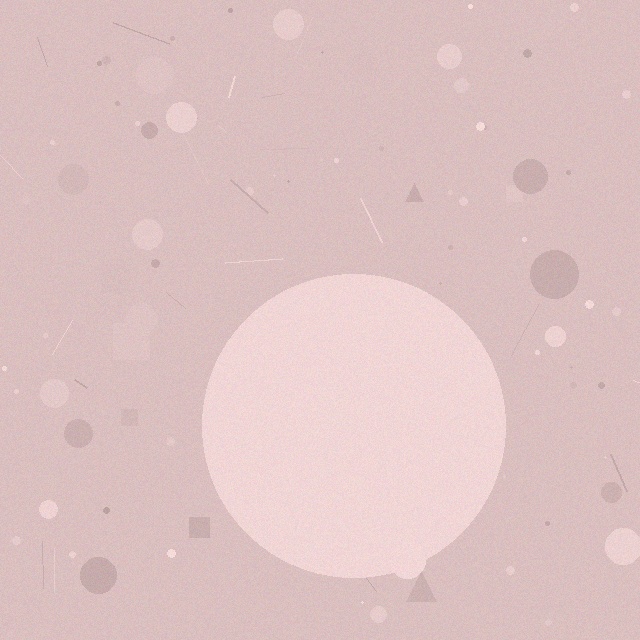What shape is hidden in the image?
A circle is hidden in the image.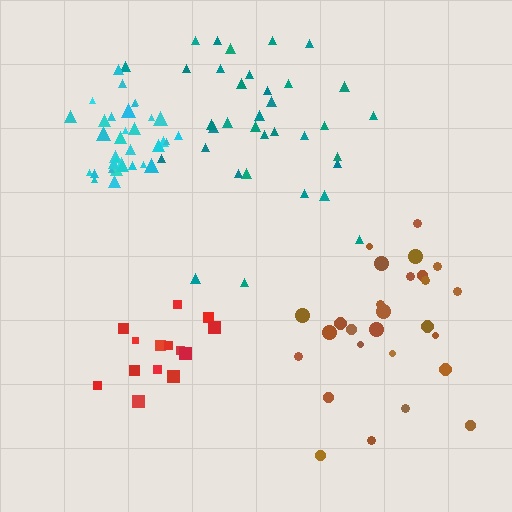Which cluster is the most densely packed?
Cyan.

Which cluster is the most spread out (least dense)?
Teal.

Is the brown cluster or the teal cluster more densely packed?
Brown.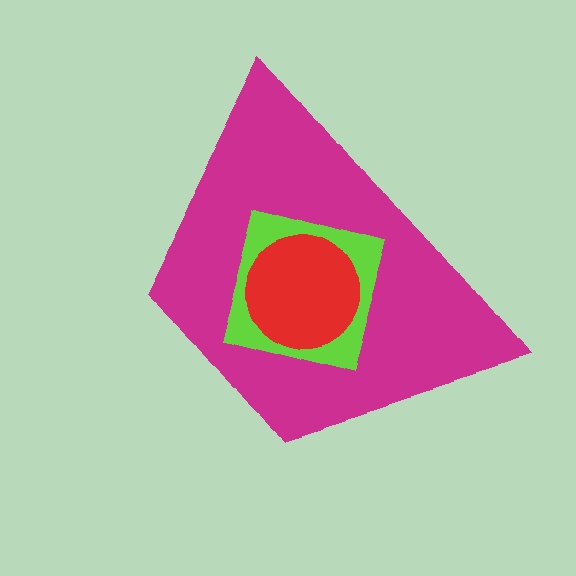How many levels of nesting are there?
3.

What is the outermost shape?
The magenta trapezoid.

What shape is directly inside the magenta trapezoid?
The lime square.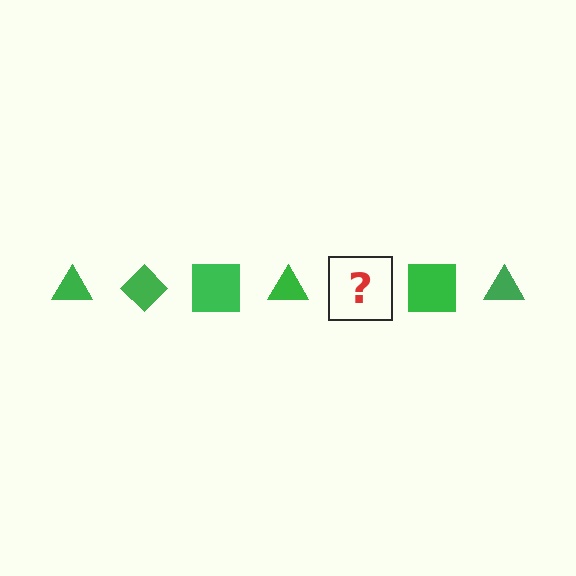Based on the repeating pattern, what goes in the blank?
The blank should be a green diamond.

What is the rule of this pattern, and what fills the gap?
The rule is that the pattern cycles through triangle, diamond, square shapes in green. The gap should be filled with a green diamond.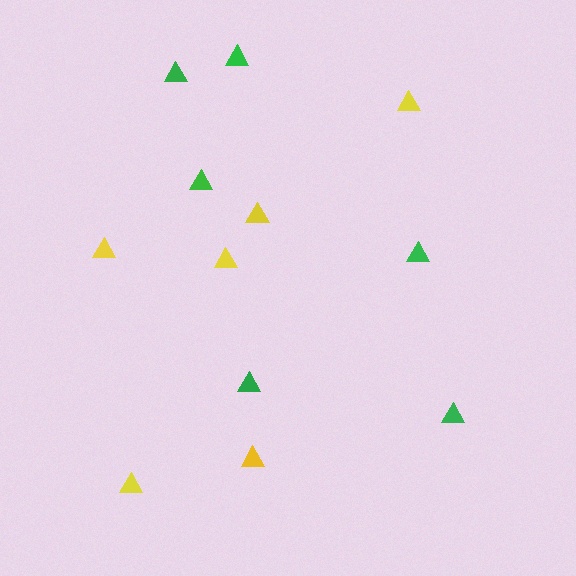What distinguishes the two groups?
There are 2 groups: one group of yellow triangles (6) and one group of green triangles (6).